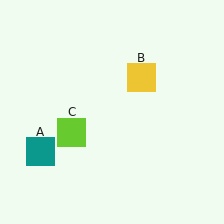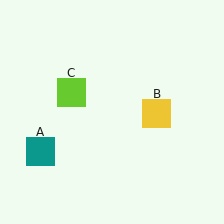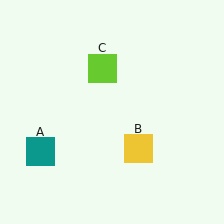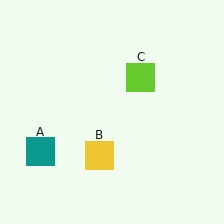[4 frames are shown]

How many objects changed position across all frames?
2 objects changed position: yellow square (object B), lime square (object C).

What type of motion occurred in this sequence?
The yellow square (object B), lime square (object C) rotated clockwise around the center of the scene.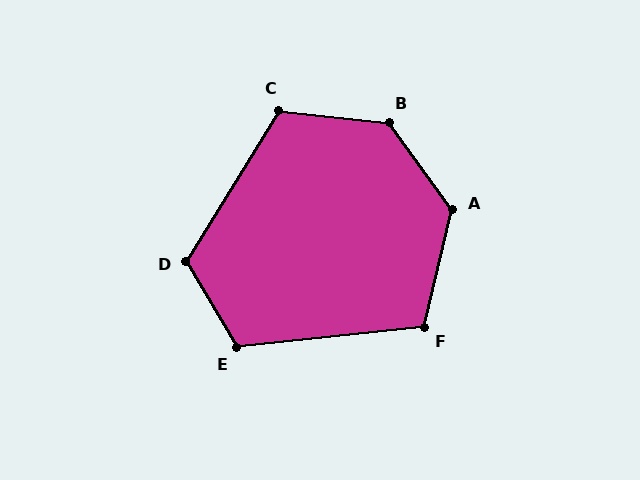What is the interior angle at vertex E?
Approximately 115 degrees (obtuse).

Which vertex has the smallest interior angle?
F, at approximately 110 degrees.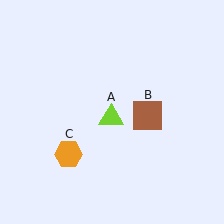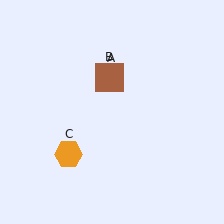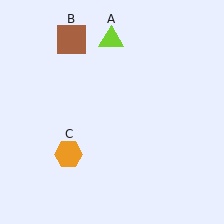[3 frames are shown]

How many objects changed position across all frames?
2 objects changed position: lime triangle (object A), brown square (object B).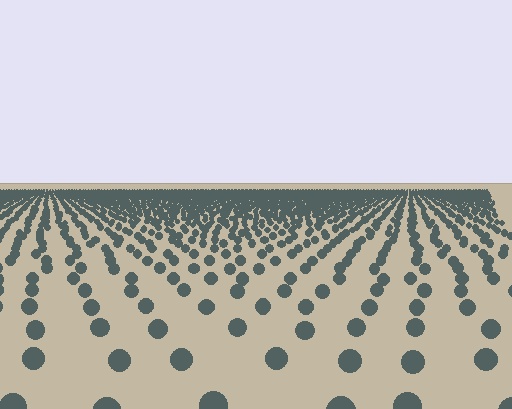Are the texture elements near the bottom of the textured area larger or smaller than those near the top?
Larger. Near the bottom, elements are closer to the viewer and appear at a bigger on-screen size.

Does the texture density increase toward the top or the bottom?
Density increases toward the top.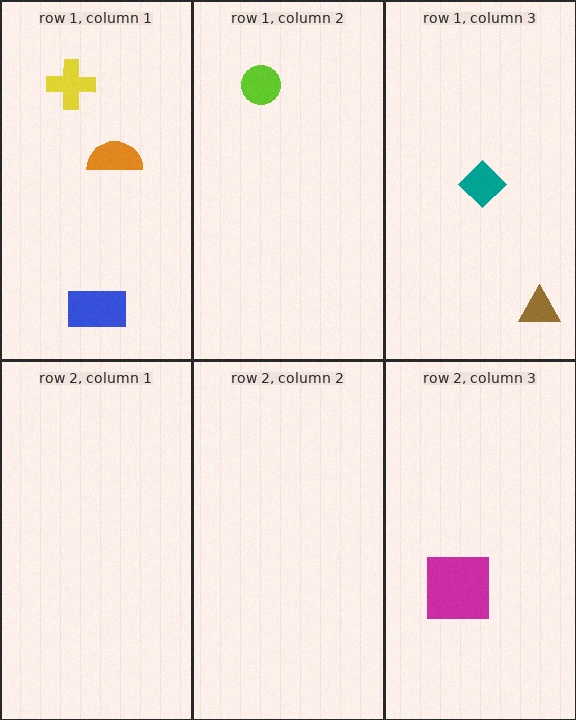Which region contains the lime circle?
The row 1, column 2 region.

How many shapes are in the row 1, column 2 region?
1.